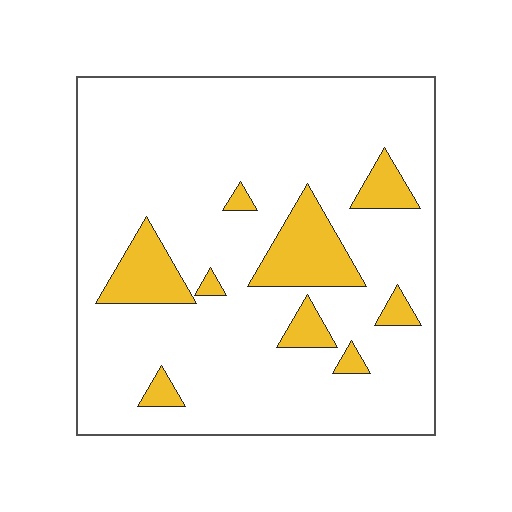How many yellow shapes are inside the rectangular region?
9.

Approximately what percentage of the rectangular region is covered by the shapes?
Approximately 15%.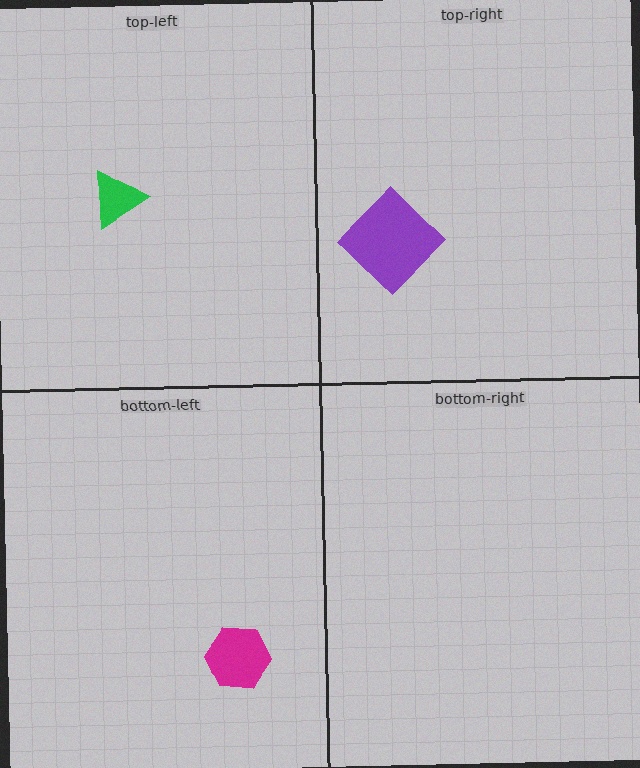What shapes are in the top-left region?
The green triangle.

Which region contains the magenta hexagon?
The bottom-left region.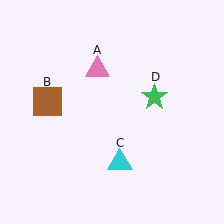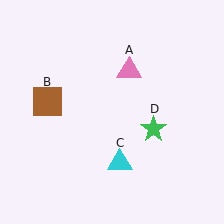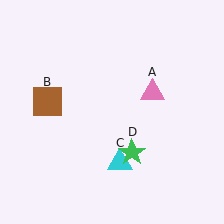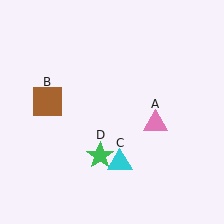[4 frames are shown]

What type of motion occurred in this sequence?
The pink triangle (object A), green star (object D) rotated clockwise around the center of the scene.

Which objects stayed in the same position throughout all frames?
Brown square (object B) and cyan triangle (object C) remained stationary.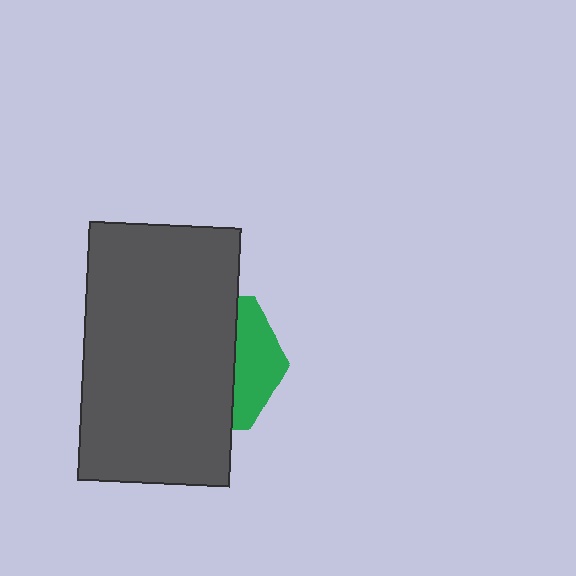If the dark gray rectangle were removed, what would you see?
You would see the complete green hexagon.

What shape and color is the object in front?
The object in front is a dark gray rectangle.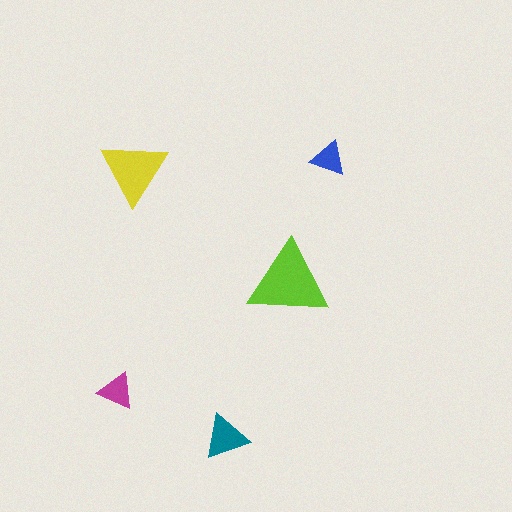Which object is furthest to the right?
The blue triangle is rightmost.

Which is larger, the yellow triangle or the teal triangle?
The yellow one.